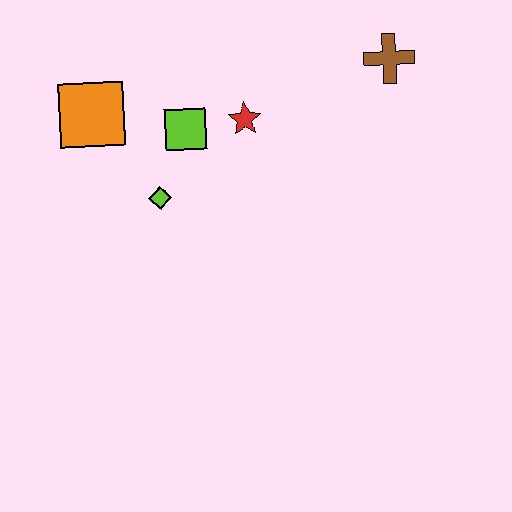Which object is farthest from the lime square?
The brown cross is farthest from the lime square.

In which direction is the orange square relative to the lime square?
The orange square is to the left of the lime square.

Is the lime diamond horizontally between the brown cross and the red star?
No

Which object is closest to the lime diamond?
The lime square is closest to the lime diamond.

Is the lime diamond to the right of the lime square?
No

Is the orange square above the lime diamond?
Yes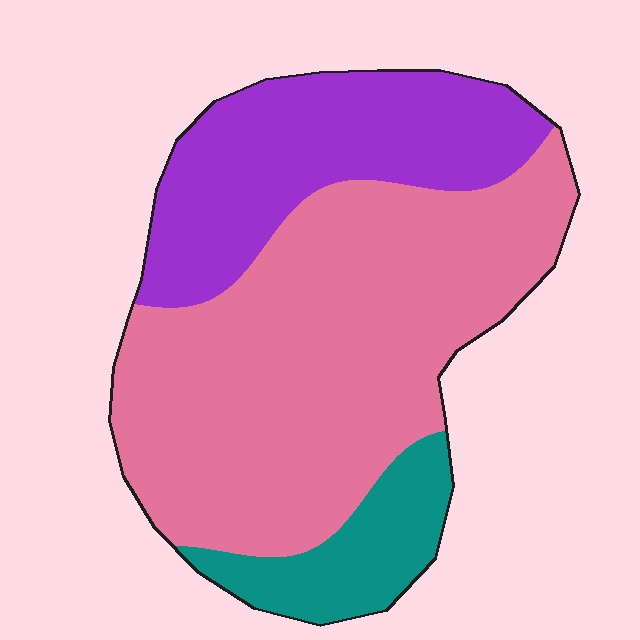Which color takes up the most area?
Pink, at roughly 60%.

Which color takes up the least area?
Teal, at roughly 10%.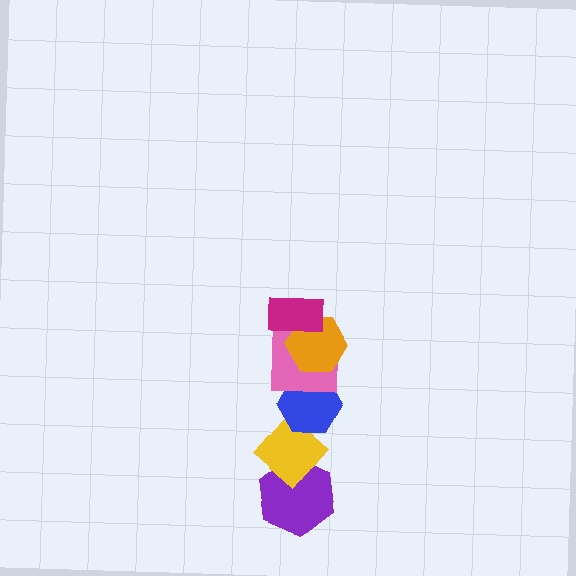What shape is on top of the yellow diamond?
The blue hexagon is on top of the yellow diamond.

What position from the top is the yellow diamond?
The yellow diamond is 5th from the top.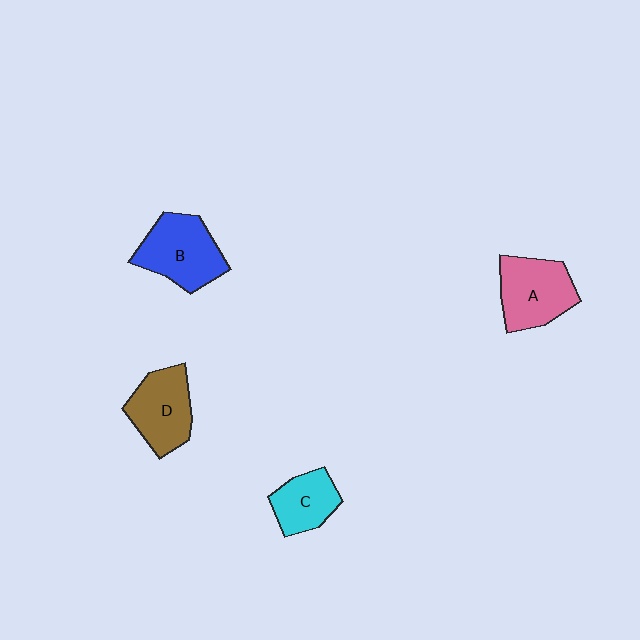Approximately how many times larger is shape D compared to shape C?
Approximately 1.3 times.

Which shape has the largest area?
Shape B (blue).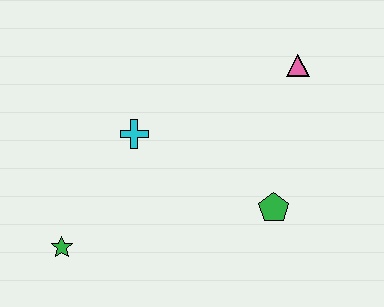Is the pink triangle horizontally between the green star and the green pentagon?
No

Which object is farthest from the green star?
The pink triangle is farthest from the green star.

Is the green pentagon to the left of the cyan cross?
No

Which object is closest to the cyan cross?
The green star is closest to the cyan cross.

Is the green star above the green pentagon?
No